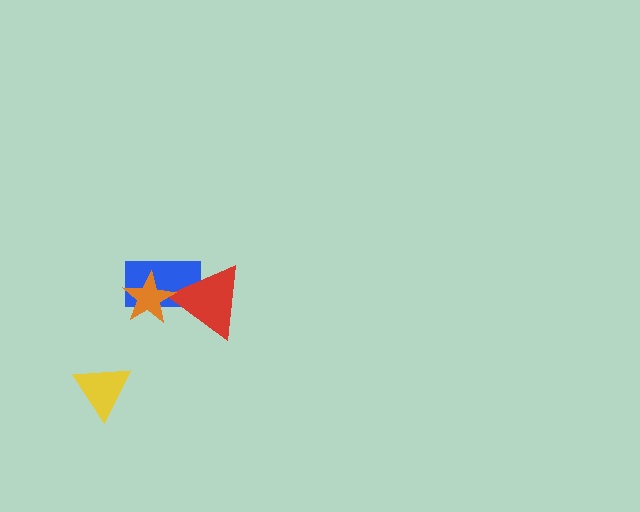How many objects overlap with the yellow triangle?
0 objects overlap with the yellow triangle.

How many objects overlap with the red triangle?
2 objects overlap with the red triangle.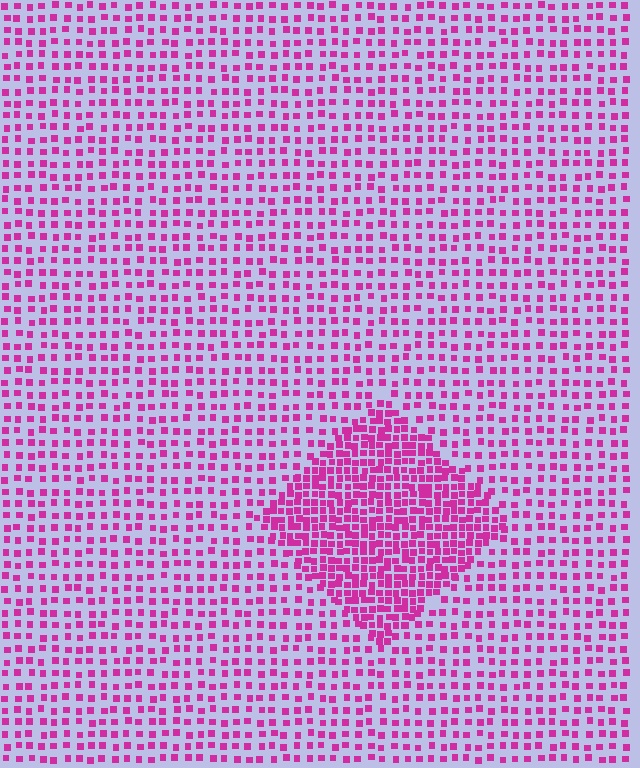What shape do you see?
I see a diamond.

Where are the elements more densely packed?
The elements are more densely packed inside the diamond boundary.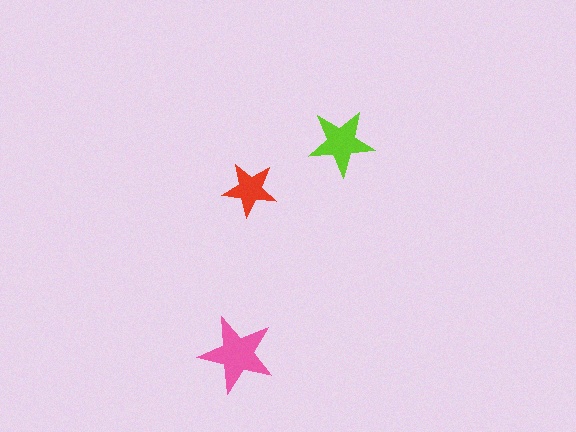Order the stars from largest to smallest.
the pink one, the lime one, the red one.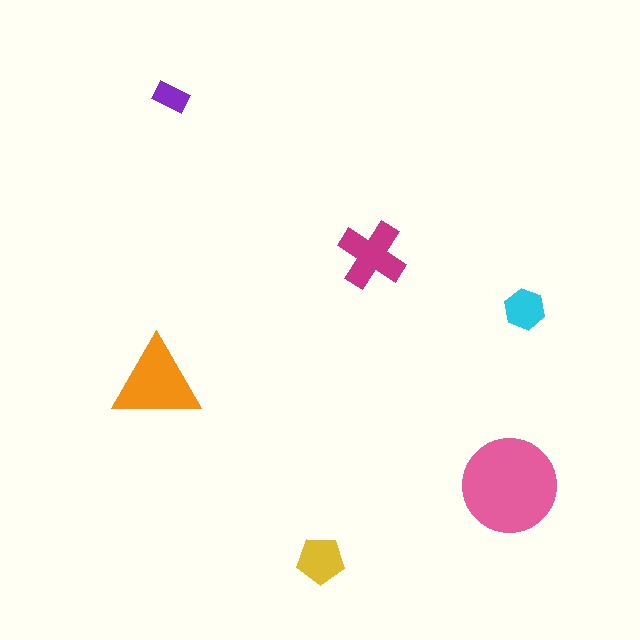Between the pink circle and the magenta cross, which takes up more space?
The pink circle.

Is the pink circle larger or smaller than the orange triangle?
Larger.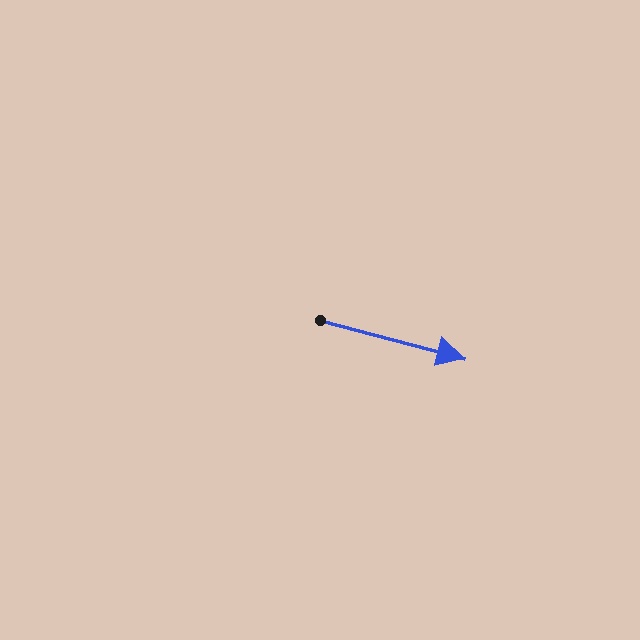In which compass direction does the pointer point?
East.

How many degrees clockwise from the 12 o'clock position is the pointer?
Approximately 105 degrees.